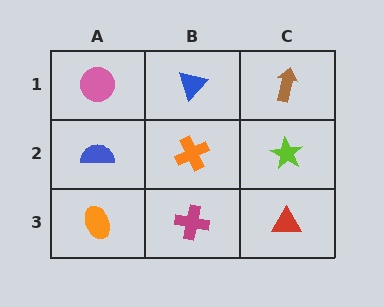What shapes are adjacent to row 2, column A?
A pink circle (row 1, column A), an orange ellipse (row 3, column A), an orange cross (row 2, column B).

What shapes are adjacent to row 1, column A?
A blue semicircle (row 2, column A), a blue triangle (row 1, column B).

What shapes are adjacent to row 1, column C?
A lime star (row 2, column C), a blue triangle (row 1, column B).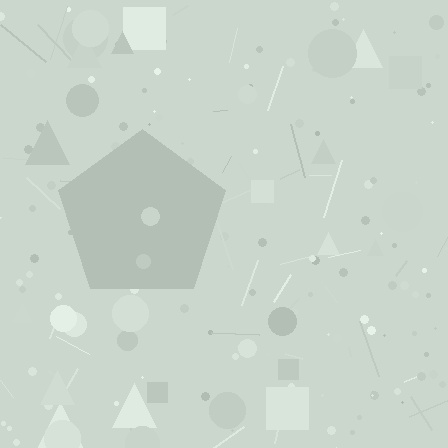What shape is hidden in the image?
A pentagon is hidden in the image.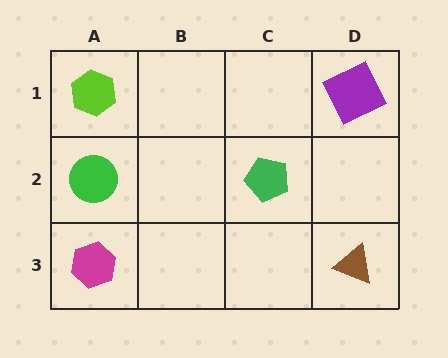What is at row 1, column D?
A purple square.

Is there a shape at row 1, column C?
No, that cell is empty.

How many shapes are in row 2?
2 shapes.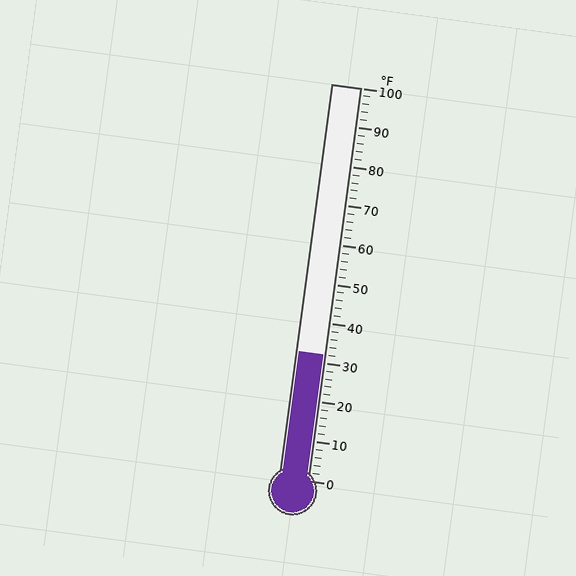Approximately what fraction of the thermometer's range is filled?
The thermometer is filled to approximately 30% of its range.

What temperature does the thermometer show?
The thermometer shows approximately 32°F.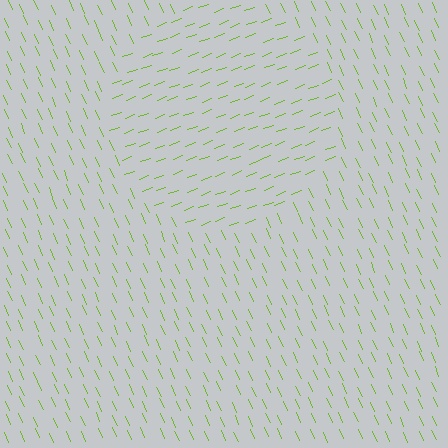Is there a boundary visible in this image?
Yes, there is a texture boundary formed by a change in line orientation.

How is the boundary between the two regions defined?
The boundary is defined purely by a change in line orientation (approximately 86 degrees difference). All lines are the same color and thickness.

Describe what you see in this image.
The image is filled with small lime line segments. A circle region in the image has lines oriented differently from the surrounding lines, creating a visible texture boundary.